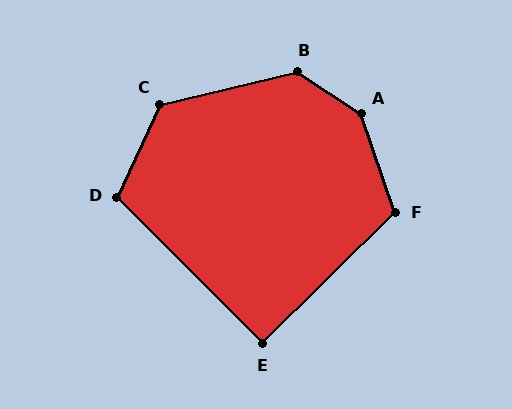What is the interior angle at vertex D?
Approximately 111 degrees (obtuse).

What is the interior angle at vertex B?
Approximately 134 degrees (obtuse).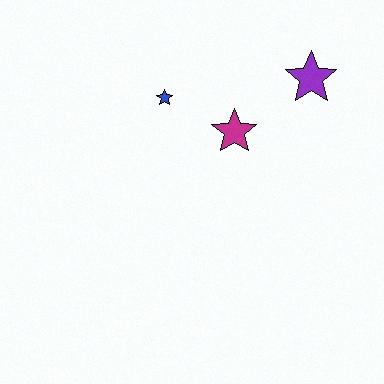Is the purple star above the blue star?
Yes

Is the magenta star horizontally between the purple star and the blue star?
Yes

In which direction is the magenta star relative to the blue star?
The magenta star is to the right of the blue star.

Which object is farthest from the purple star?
The blue star is farthest from the purple star.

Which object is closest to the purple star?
The magenta star is closest to the purple star.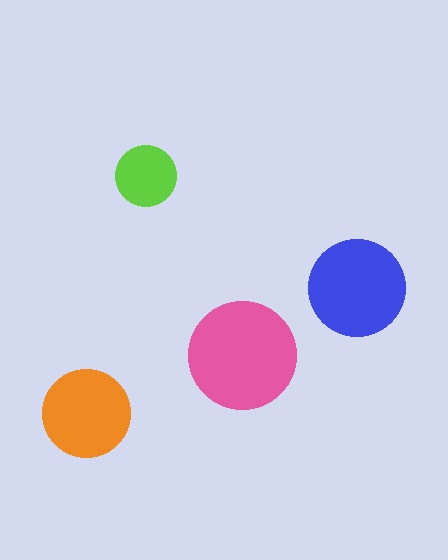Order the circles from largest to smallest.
the pink one, the blue one, the orange one, the lime one.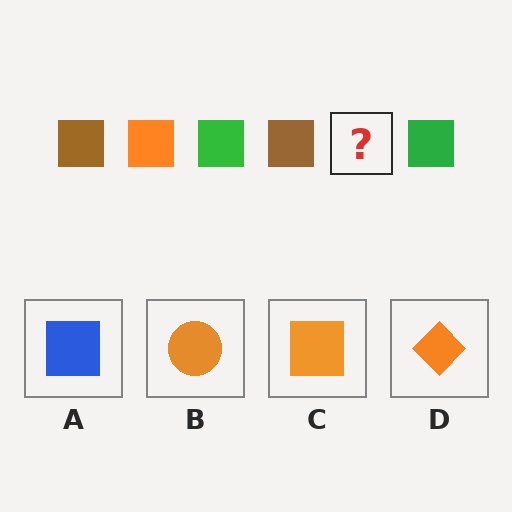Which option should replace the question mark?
Option C.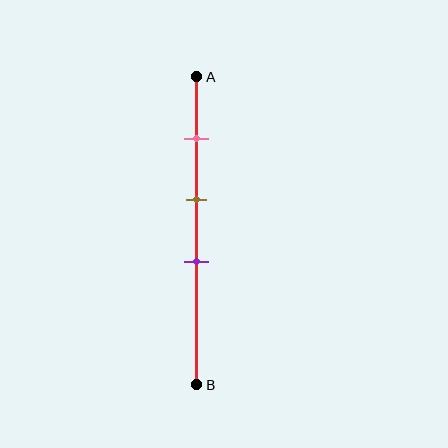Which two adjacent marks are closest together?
The brown and purple marks are the closest adjacent pair.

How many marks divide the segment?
There are 3 marks dividing the segment.